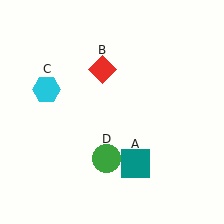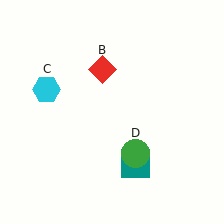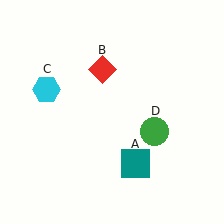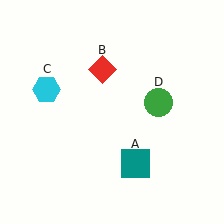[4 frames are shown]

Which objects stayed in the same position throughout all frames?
Teal square (object A) and red diamond (object B) and cyan hexagon (object C) remained stationary.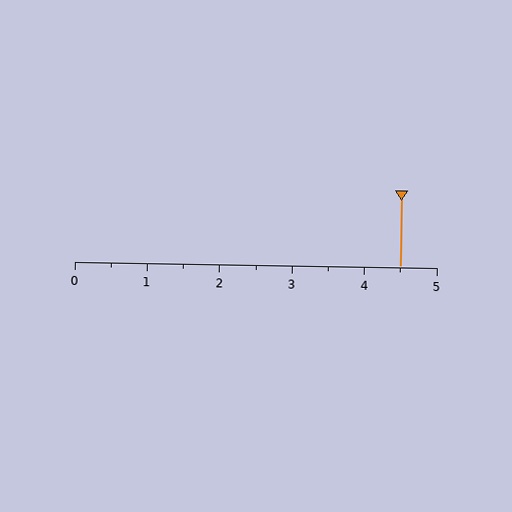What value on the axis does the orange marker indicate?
The marker indicates approximately 4.5.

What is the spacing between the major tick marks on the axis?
The major ticks are spaced 1 apart.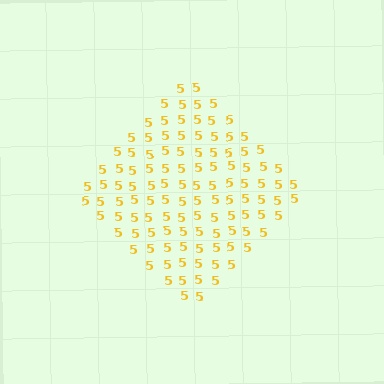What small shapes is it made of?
It is made of small digit 5's.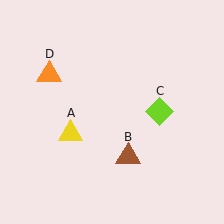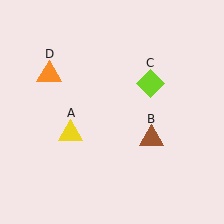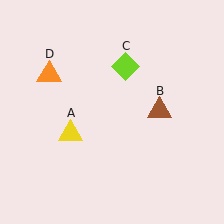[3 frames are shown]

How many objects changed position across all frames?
2 objects changed position: brown triangle (object B), lime diamond (object C).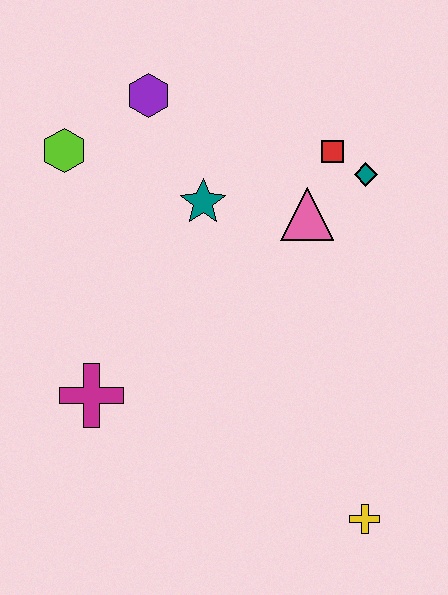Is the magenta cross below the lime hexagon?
Yes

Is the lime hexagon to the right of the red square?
No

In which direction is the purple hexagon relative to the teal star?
The purple hexagon is above the teal star.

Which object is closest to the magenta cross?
The teal star is closest to the magenta cross.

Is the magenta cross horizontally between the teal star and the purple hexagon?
No